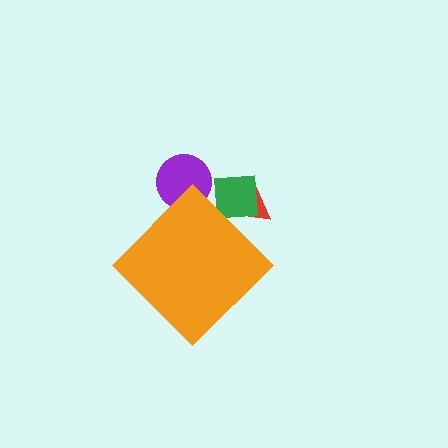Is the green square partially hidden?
Yes, the green square is partially hidden behind the orange diamond.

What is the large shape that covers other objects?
An orange diamond.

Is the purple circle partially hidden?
Yes, the purple circle is partially hidden behind the orange diamond.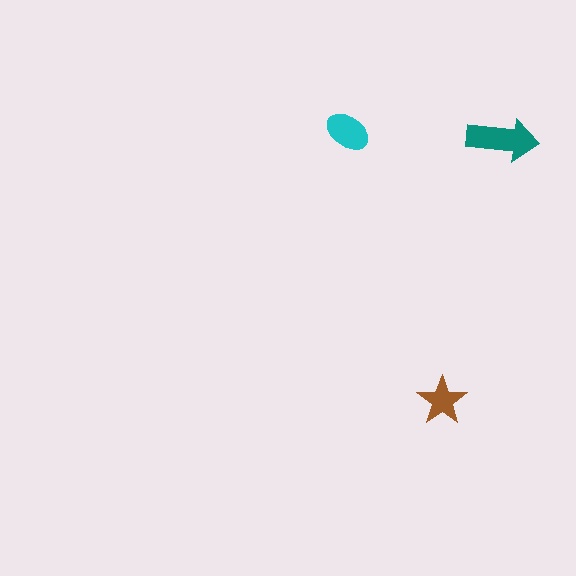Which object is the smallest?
The brown star.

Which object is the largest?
The teal arrow.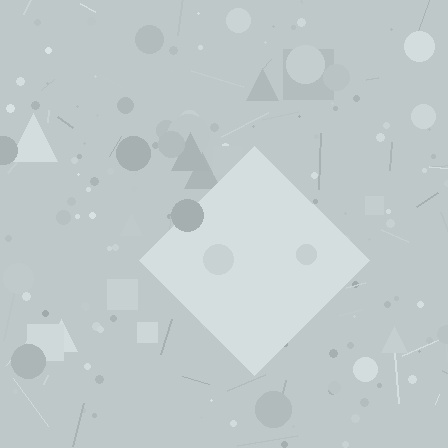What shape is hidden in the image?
A diamond is hidden in the image.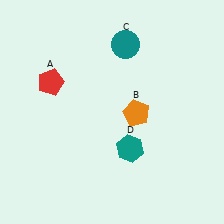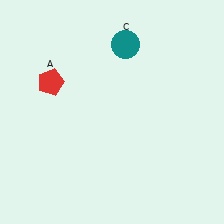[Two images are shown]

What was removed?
The teal hexagon (D), the orange pentagon (B) were removed in Image 2.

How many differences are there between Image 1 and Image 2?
There are 2 differences between the two images.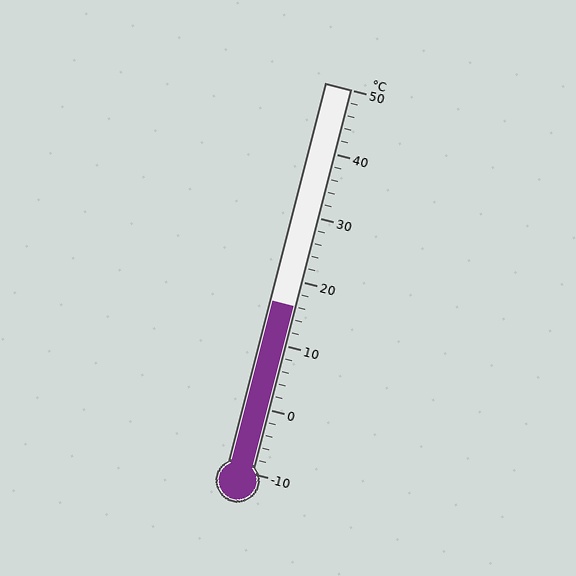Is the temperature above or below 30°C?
The temperature is below 30°C.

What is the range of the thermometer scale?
The thermometer scale ranges from -10°C to 50°C.